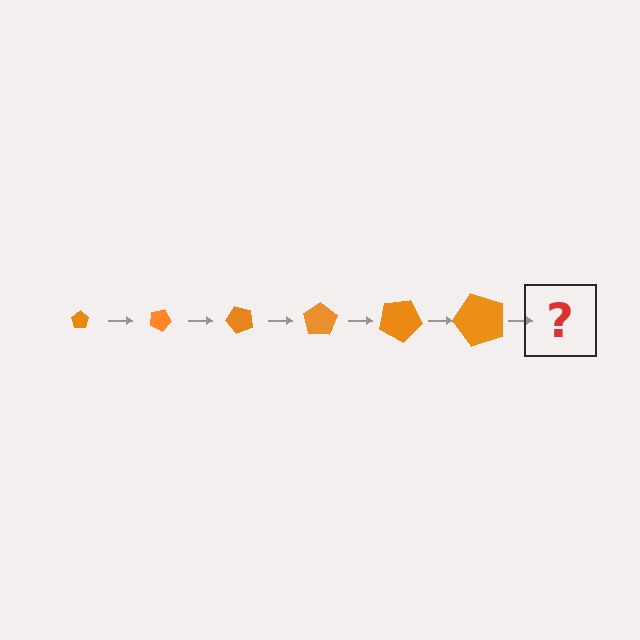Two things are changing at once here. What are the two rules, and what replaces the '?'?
The two rules are that the pentagon grows larger each step and it rotates 25 degrees each step. The '?' should be a pentagon, larger than the previous one and rotated 150 degrees from the start.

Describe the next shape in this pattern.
It should be a pentagon, larger than the previous one and rotated 150 degrees from the start.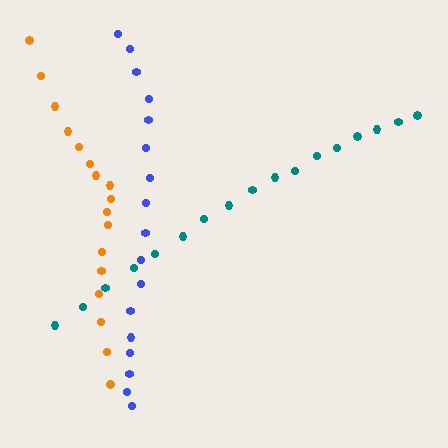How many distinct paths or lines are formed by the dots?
There are 3 distinct paths.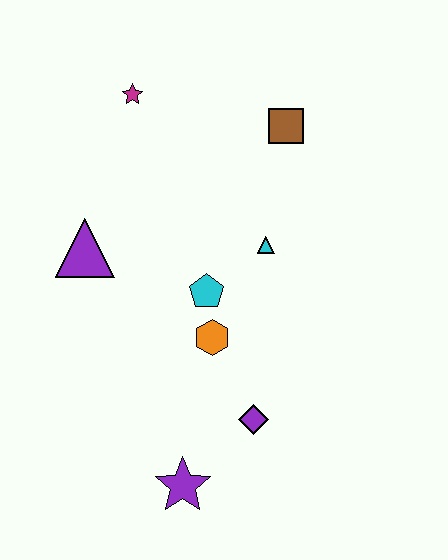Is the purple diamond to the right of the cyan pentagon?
Yes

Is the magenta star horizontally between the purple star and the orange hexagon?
No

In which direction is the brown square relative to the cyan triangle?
The brown square is above the cyan triangle.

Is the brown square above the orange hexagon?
Yes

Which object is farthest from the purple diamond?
The magenta star is farthest from the purple diamond.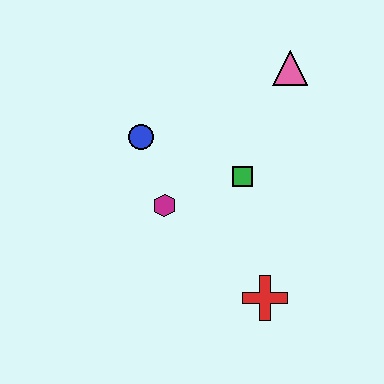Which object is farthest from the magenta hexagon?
The pink triangle is farthest from the magenta hexagon.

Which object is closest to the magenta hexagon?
The blue circle is closest to the magenta hexagon.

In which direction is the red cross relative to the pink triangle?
The red cross is below the pink triangle.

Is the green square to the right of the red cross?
No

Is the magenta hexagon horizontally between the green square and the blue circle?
Yes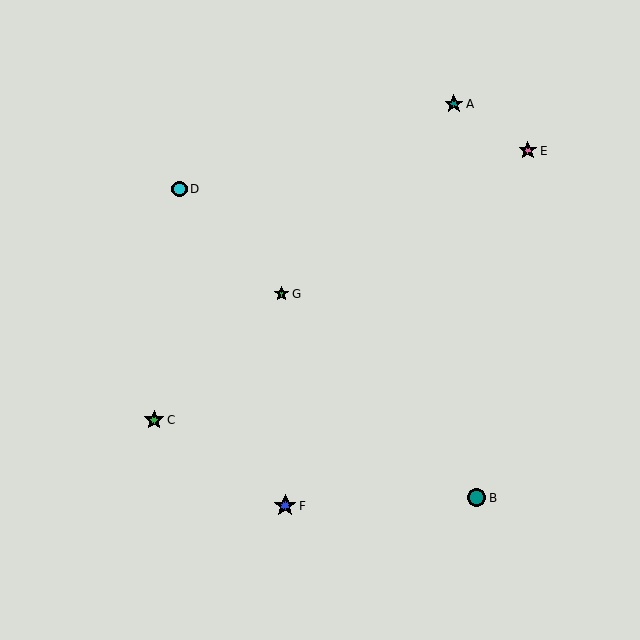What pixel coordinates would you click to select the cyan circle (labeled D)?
Click at (179, 189) to select the cyan circle D.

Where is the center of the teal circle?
The center of the teal circle is at (477, 498).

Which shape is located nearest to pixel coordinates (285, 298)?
The green star (labeled G) at (281, 294) is nearest to that location.